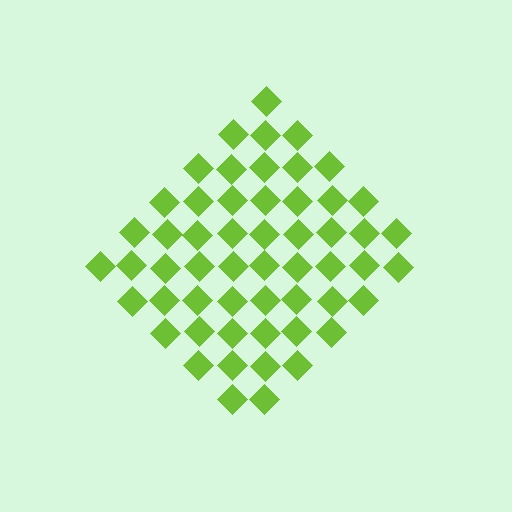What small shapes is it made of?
It is made of small diamonds.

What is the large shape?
The large shape is a diamond.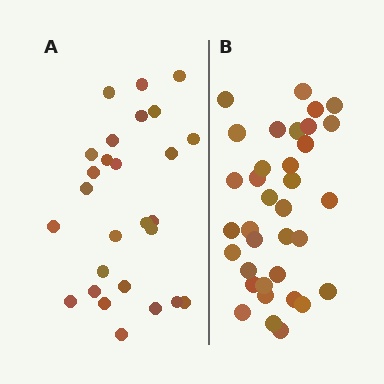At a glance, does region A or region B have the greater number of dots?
Region B (the right region) has more dots.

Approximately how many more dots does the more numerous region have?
Region B has roughly 8 or so more dots than region A.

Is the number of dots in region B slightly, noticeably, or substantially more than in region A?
Region B has noticeably more, but not dramatically so. The ratio is roughly 1.3 to 1.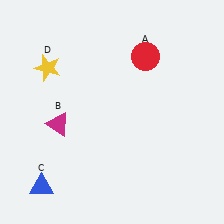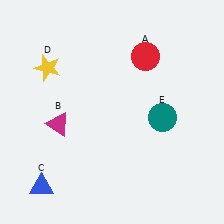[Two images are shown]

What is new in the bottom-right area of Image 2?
A teal circle (E) was added in the bottom-right area of Image 2.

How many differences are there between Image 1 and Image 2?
There is 1 difference between the two images.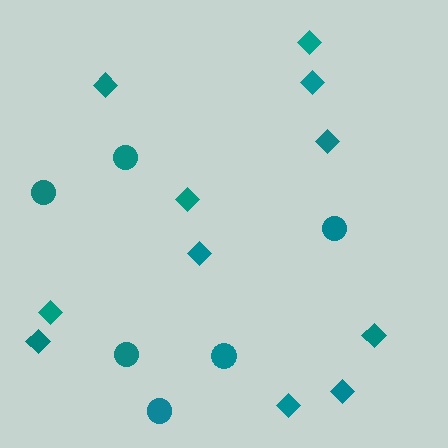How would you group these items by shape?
There are 2 groups: one group of circles (6) and one group of diamonds (11).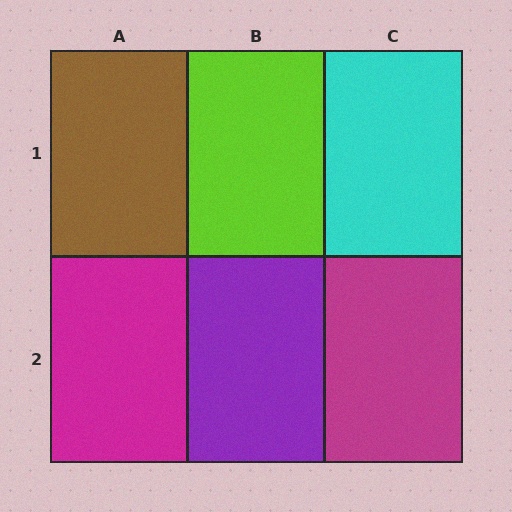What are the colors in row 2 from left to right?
Magenta, purple, magenta.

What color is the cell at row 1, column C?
Cyan.